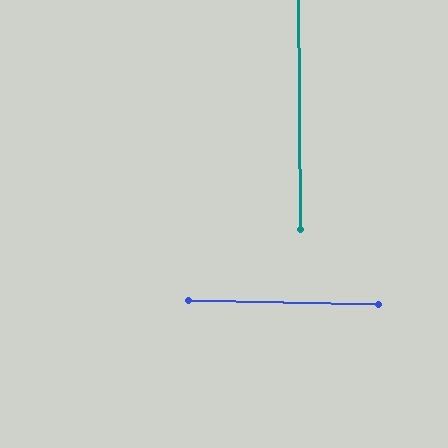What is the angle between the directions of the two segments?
Approximately 88 degrees.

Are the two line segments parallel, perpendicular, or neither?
Perpendicular — they meet at approximately 88°.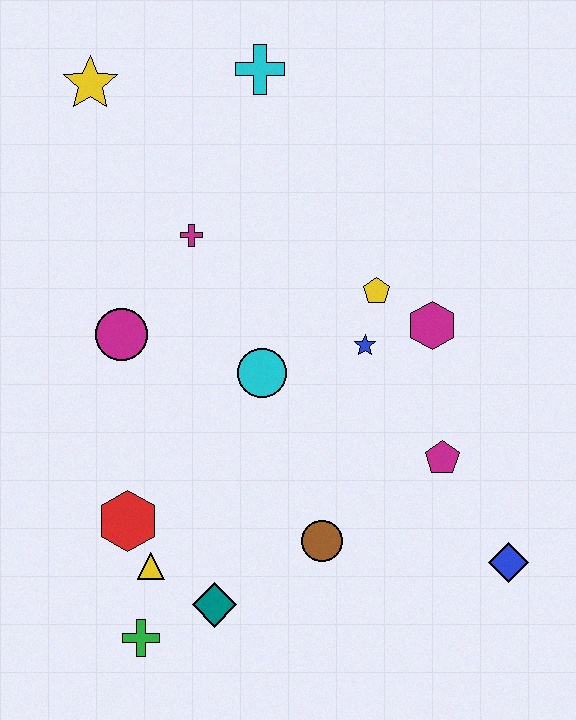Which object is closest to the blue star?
The yellow pentagon is closest to the blue star.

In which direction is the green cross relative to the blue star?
The green cross is below the blue star.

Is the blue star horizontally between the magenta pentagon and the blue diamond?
No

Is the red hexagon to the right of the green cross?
No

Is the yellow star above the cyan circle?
Yes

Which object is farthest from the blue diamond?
The yellow star is farthest from the blue diamond.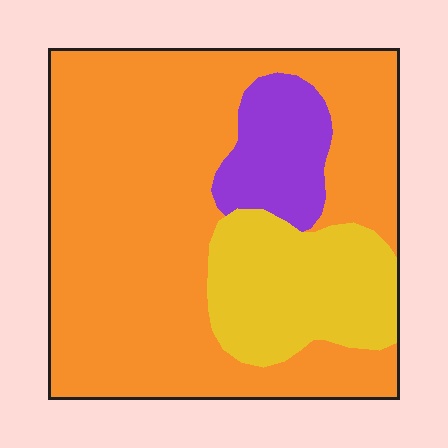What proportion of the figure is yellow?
Yellow takes up about one fifth (1/5) of the figure.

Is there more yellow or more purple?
Yellow.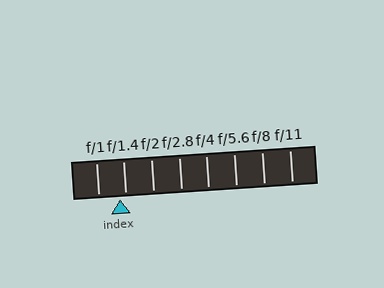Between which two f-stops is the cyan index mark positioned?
The index mark is between f/1 and f/1.4.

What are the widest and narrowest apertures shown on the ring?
The widest aperture shown is f/1 and the narrowest is f/11.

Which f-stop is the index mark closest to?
The index mark is closest to f/1.4.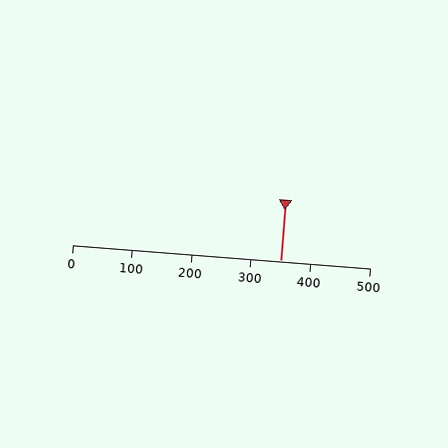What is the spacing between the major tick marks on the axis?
The major ticks are spaced 100 apart.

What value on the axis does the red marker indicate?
The marker indicates approximately 350.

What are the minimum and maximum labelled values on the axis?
The axis runs from 0 to 500.